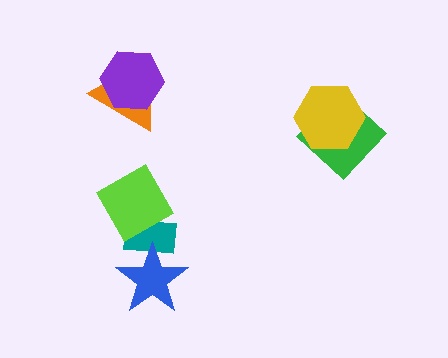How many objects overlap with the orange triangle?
1 object overlaps with the orange triangle.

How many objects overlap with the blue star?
1 object overlaps with the blue star.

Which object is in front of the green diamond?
The yellow hexagon is in front of the green diamond.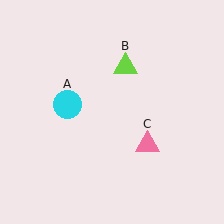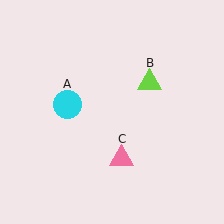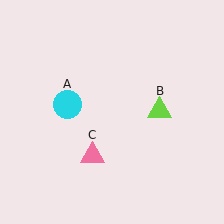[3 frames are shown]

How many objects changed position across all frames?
2 objects changed position: lime triangle (object B), pink triangle (object C).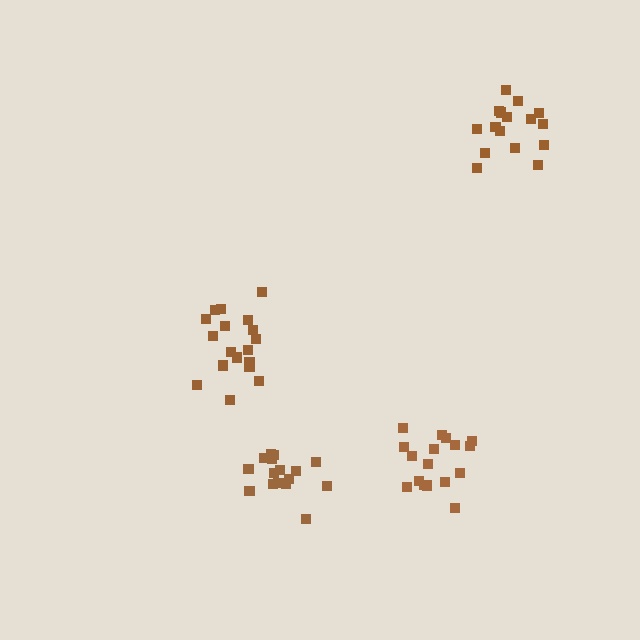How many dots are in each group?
Group 1: 18 dots, Group 2: 17 dots, Group 3: 16 dots, Group 4: 16 dots (67 total).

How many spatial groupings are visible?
There are 4 spatial groupings.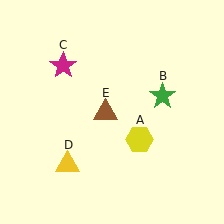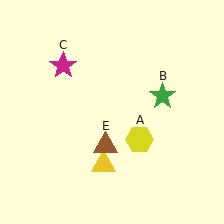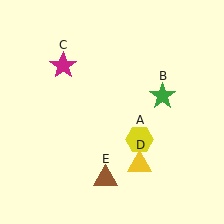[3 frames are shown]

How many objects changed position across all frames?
2 objects changed position: yellow triangle (object D), brown triangle (object E).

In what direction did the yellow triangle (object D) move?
The yellow triangle (object D) moved right.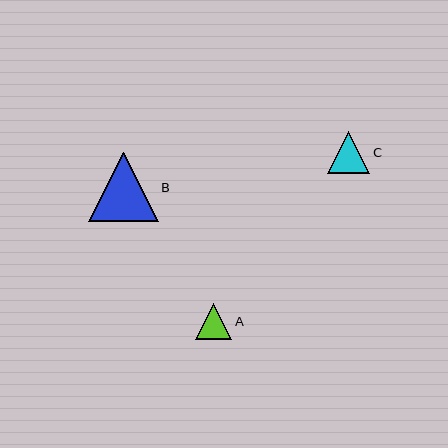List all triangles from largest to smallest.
From largest to smallest: B, C, A.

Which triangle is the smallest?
Triangle A is the smallest with a size of approximately 36 pixels.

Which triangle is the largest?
Triangle B is the largest with a size of approximately 70 pixels.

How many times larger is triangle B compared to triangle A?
Triangle B is approximately 1.9 times the size of triangle A.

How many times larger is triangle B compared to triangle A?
Triangle B is approximately 1.9 times the size of triangle A.